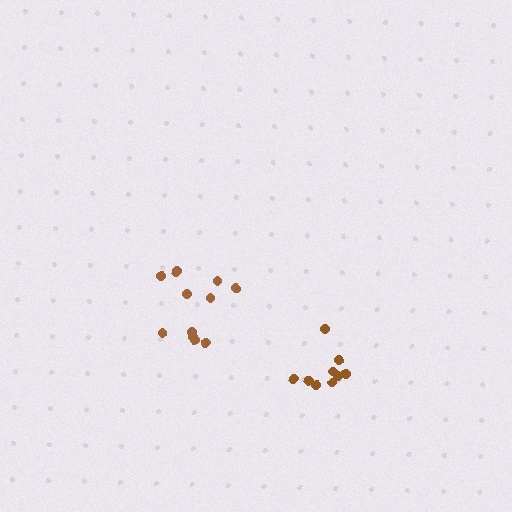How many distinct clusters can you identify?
There are 2 distinct clusters.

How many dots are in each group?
Group 1: 12 dots, Group 2: 9 dots (21 total).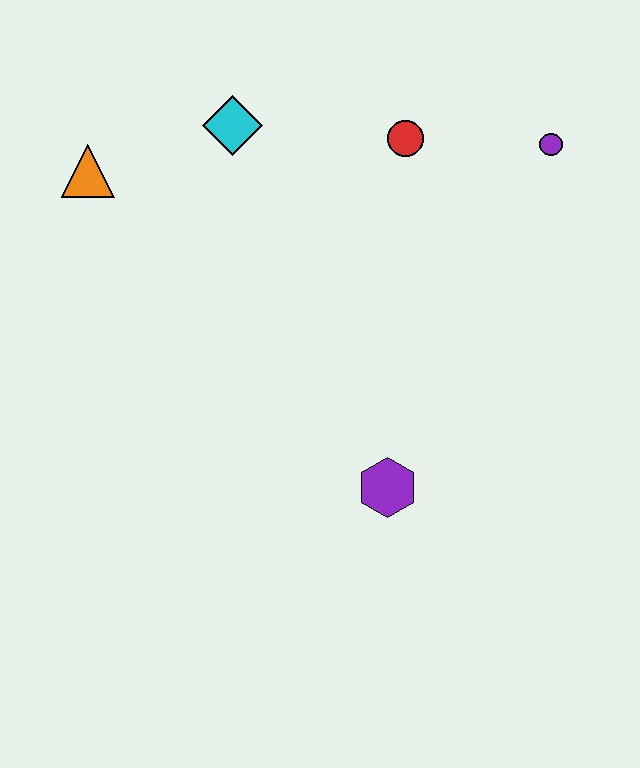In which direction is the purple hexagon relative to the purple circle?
The purple hexagon is below the purple circle.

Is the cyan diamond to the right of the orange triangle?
Yes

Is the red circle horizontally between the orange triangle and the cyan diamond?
No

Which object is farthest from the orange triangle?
The purple circle is farthest from the orange triangle.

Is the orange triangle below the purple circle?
Yes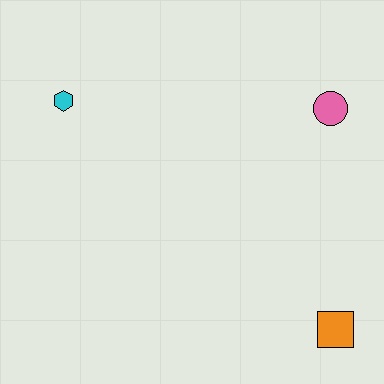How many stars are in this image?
There are no stars.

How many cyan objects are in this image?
There is 1 cyan object.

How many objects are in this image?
There are 3 objects.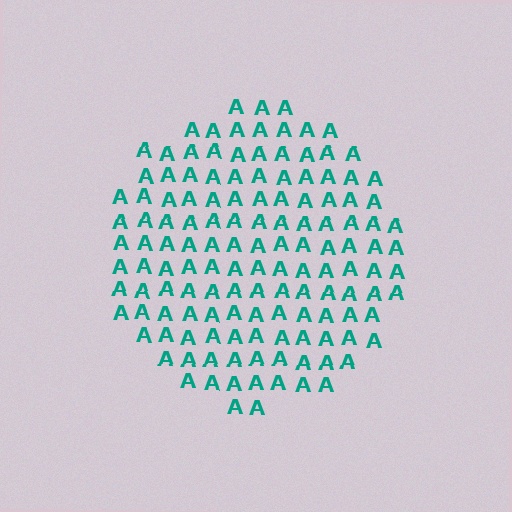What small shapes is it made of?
It is made of small letter A's.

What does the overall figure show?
The overall figure shows a circle.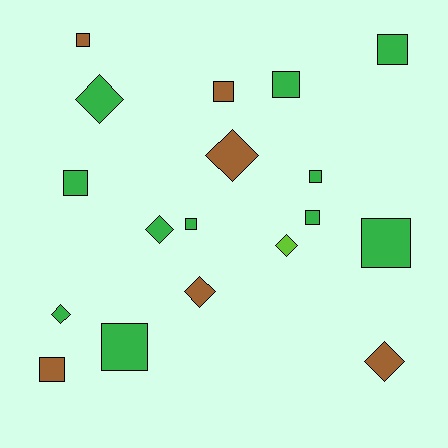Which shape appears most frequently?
Square, with 11 objects.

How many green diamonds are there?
There are 3 green diamonds.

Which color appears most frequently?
Green, with 11 objects.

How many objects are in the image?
There are 18 objects.